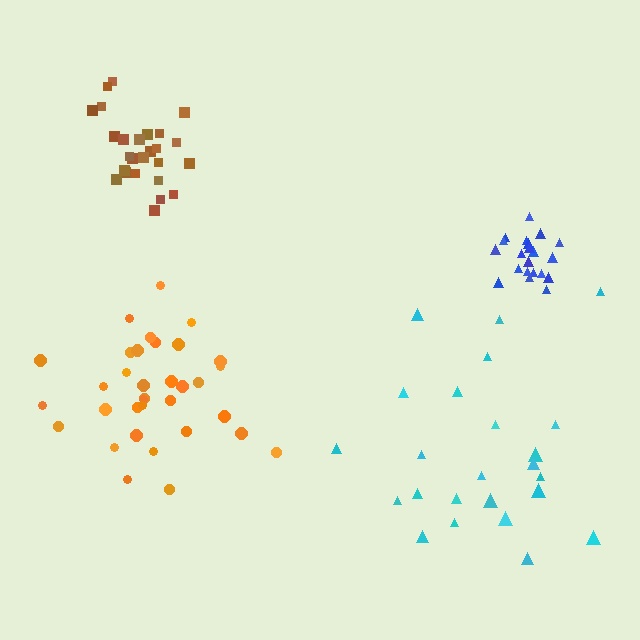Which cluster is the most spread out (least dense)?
Cyan.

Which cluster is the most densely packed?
Blue.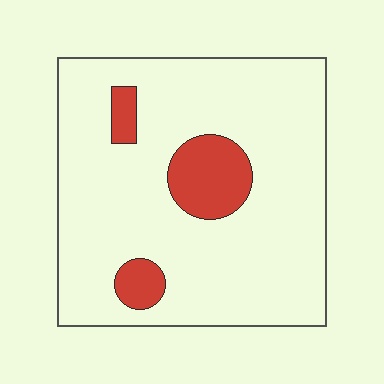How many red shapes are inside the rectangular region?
3.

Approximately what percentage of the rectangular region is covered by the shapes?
Approximately 15%.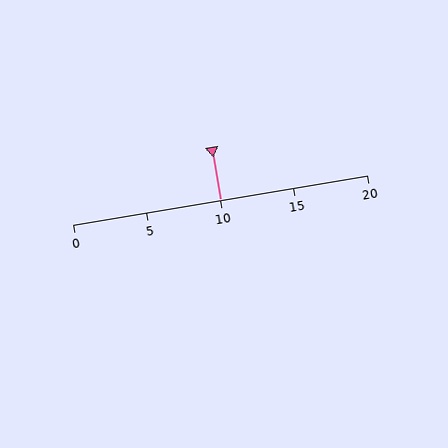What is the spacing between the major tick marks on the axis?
The major ticks are spaced 5 apart.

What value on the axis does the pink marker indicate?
The marker indicates approximately 10.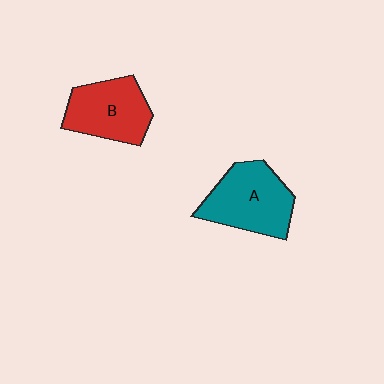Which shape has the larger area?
Shape A (teal).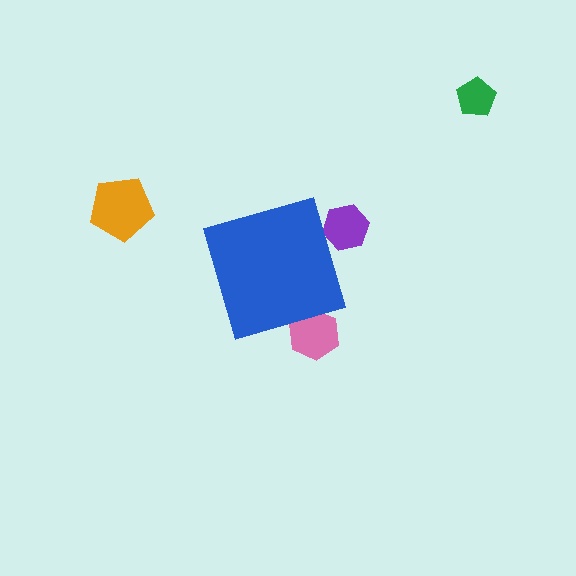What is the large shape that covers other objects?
A blue diamond.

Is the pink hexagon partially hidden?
Yes, the pink hexagon is partially hidden behind the blue diamond.